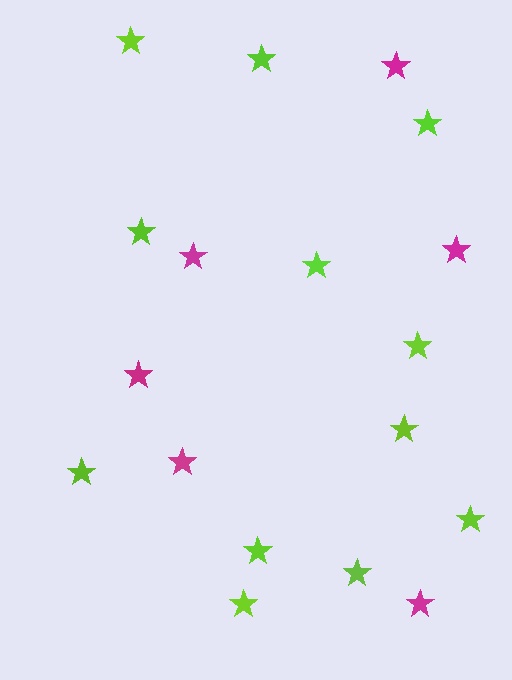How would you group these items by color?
There are 2 groups: one group of lime stars (12) and one group of magenta stars (6).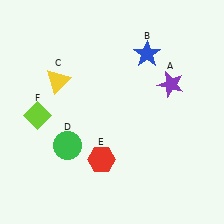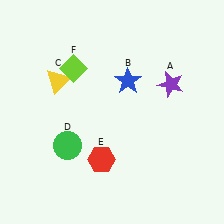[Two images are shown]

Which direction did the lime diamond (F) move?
The lime diamond (F) moved up.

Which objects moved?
The objects that moved are: the blue star (B), the lime diamond (F).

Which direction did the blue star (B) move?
The blue star (B) moved down.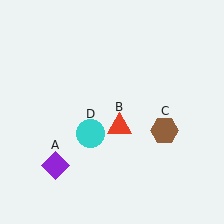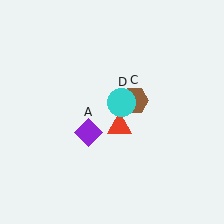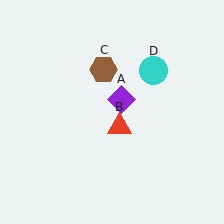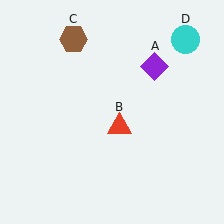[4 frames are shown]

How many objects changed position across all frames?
3 objects changed position: purple diamond (object A), brown hexagon (object C), cyan circle (object D).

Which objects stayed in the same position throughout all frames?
Red triangle (object B) remained stationary.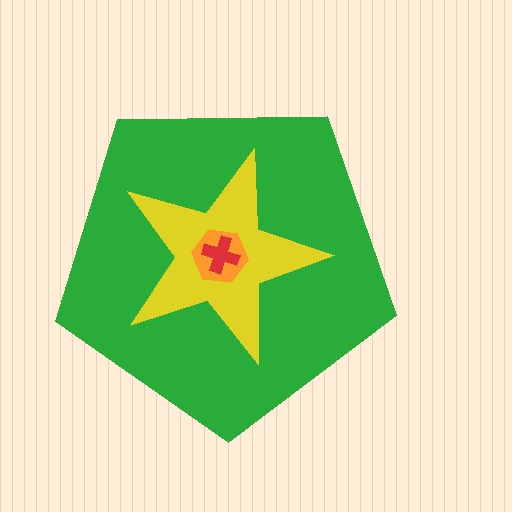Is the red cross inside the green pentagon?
Yes.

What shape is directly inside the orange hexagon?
The red cross.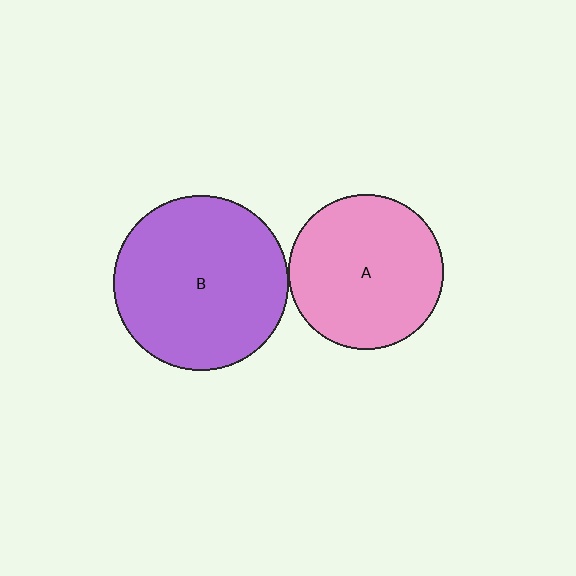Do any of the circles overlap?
No, none of the circles overlap.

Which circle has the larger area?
Circle B (purple).